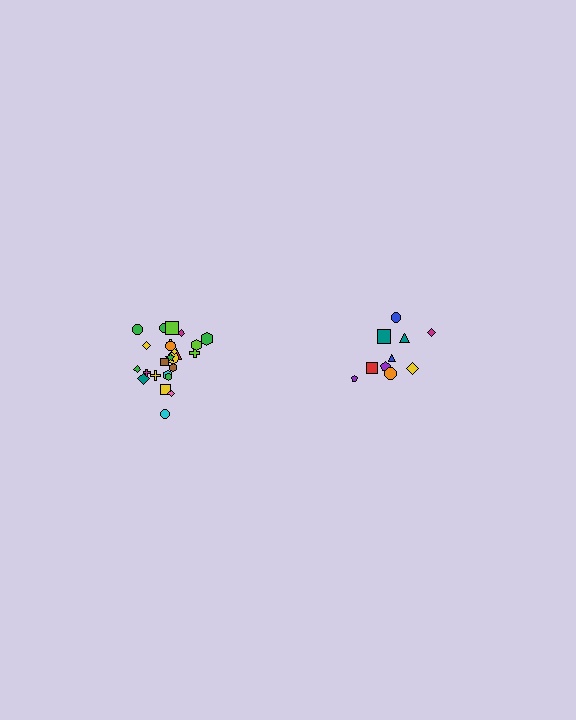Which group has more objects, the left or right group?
The left group.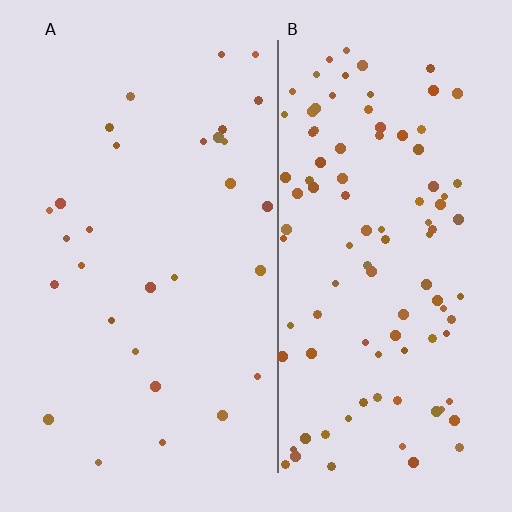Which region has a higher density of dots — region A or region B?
B (the right).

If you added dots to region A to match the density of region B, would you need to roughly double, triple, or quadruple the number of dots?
Approximately triple.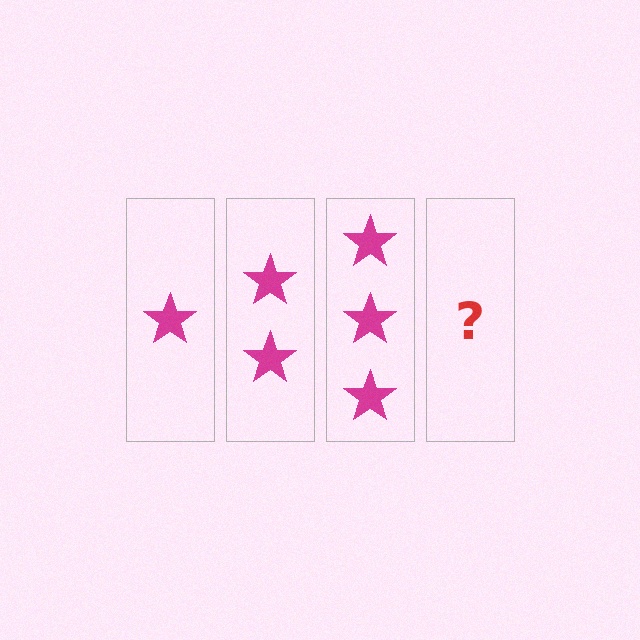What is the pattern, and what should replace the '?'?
The pattern is that each step adds one more star. The '?' should be 4 stars.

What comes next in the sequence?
The next element should be 4 stars.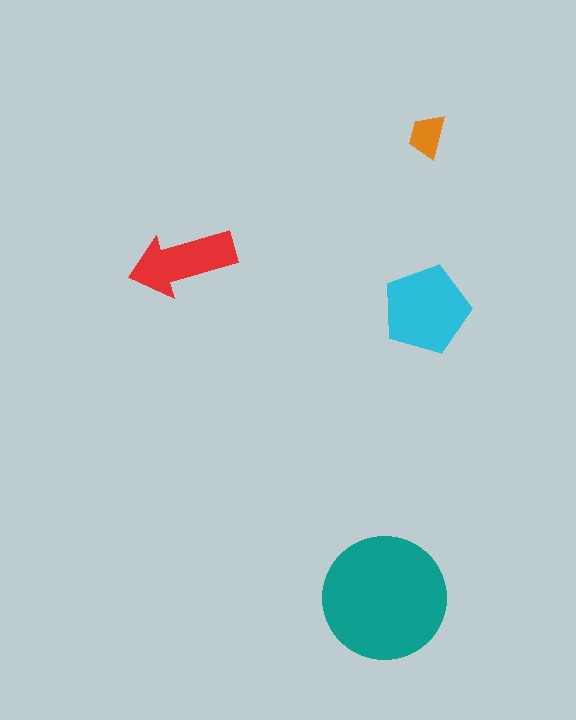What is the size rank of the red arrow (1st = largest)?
3rd.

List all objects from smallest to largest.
The orange trapezoid, the red arrow, the cyan pentagon, the teal circle.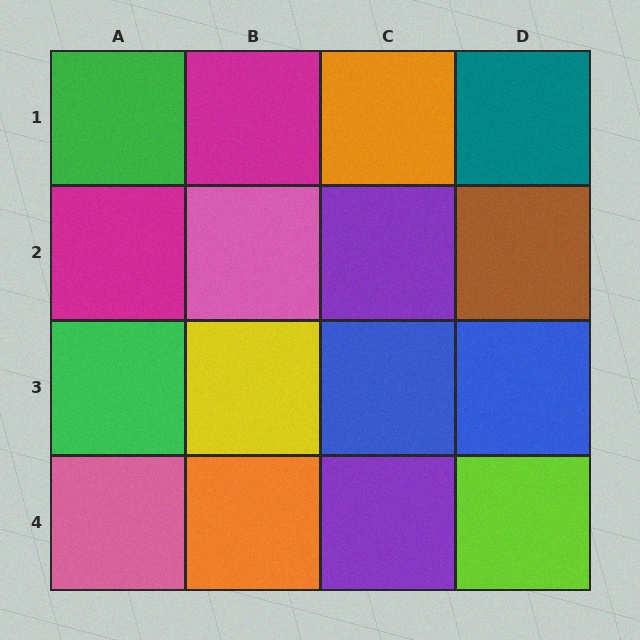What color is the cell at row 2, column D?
Brown.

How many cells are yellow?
1 cell is yellow.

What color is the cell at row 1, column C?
Orange.